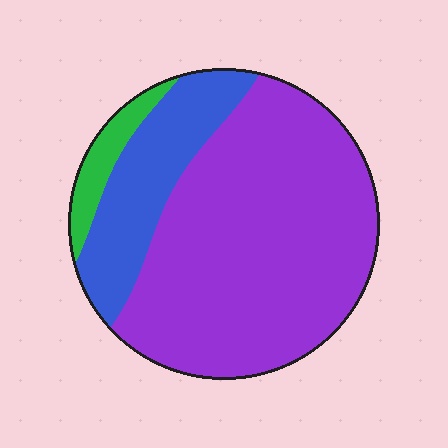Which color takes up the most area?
Purple, at roughly 70%.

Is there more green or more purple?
Purple.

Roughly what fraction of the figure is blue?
Blue covers 22% of the figure.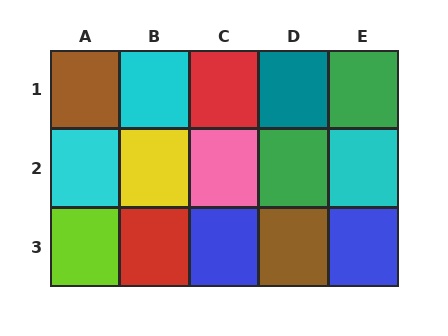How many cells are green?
2 cells are green.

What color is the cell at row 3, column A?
Lime.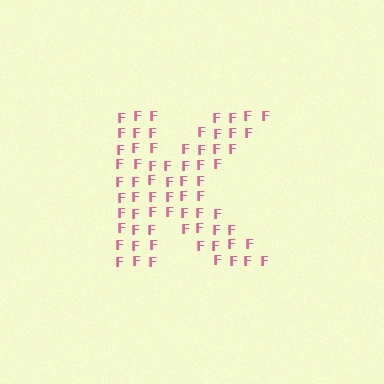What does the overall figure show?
The overall figure shows the letter K.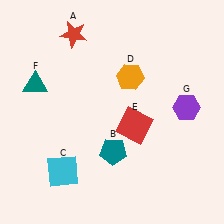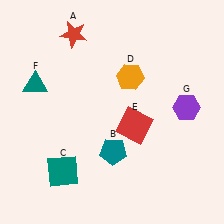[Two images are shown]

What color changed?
The square (C) changed from cyan in Image 1 to teal in Image 2.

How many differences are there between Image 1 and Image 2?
There is 1 difference between the two images.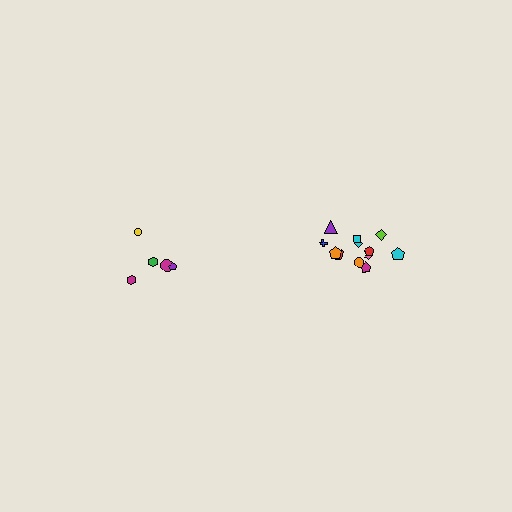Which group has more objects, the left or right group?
The right group.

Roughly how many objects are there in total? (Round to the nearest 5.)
Roughly 15 objects in total.